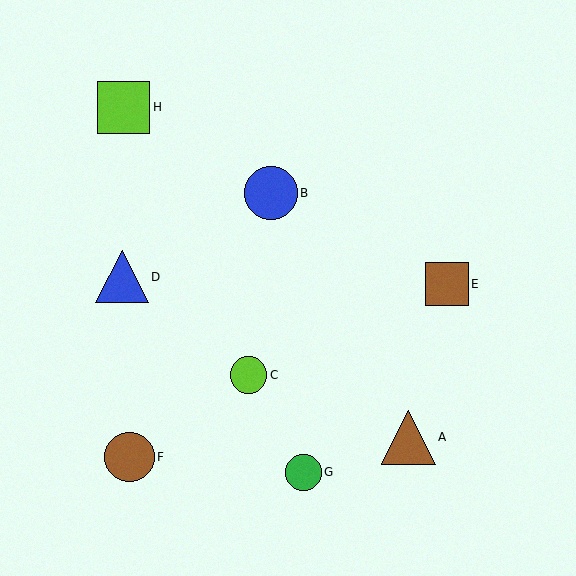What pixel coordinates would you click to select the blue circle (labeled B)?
Click at (271, 193) to select the blue circle B.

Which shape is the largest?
The brown triangle (labeled A) is the largest.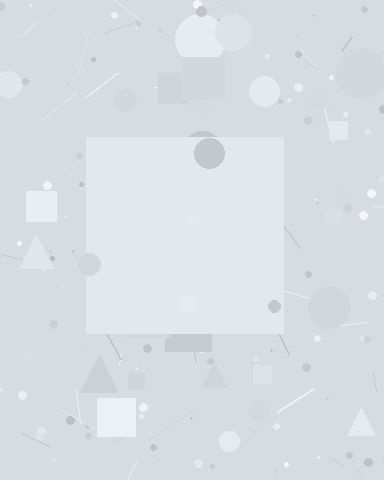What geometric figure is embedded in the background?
A square is embedded in the background.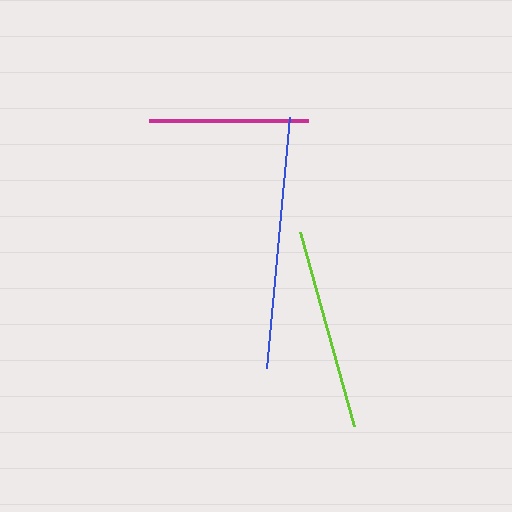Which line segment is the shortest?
The magenta line is the shortest at approximately 159 pixels.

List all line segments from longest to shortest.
From longest to shortest: blue, lime, magenta.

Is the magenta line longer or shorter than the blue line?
The blue line is longer than the magenta line.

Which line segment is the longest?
The blue line is the longest at approximately 252 pixels.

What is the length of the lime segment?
The lime segment is approximately 201 pixels long.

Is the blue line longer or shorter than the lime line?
The blue line is longer than the lime line.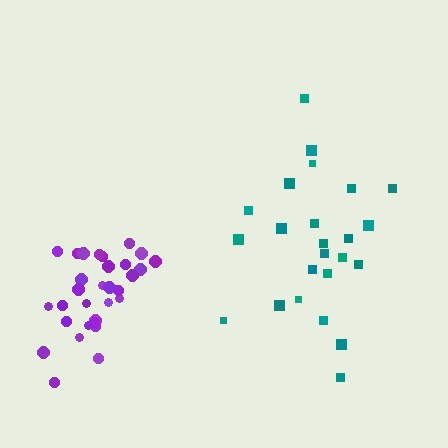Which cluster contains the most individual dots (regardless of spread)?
Purple (31).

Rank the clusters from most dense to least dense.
purple, teal.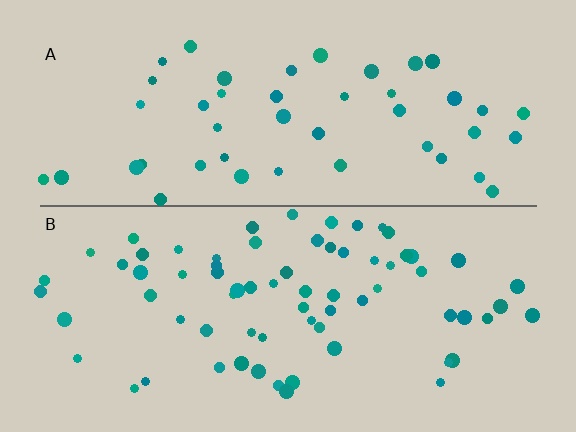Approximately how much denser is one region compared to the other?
Approximately 1.5× — region B over region A.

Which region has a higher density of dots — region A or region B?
B (the bottom).